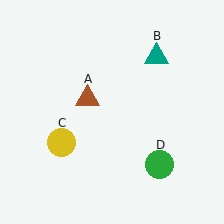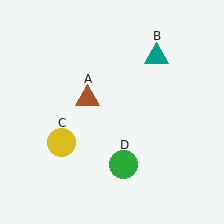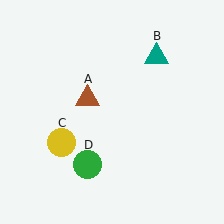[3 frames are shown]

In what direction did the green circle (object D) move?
The green circle (object D) moved left.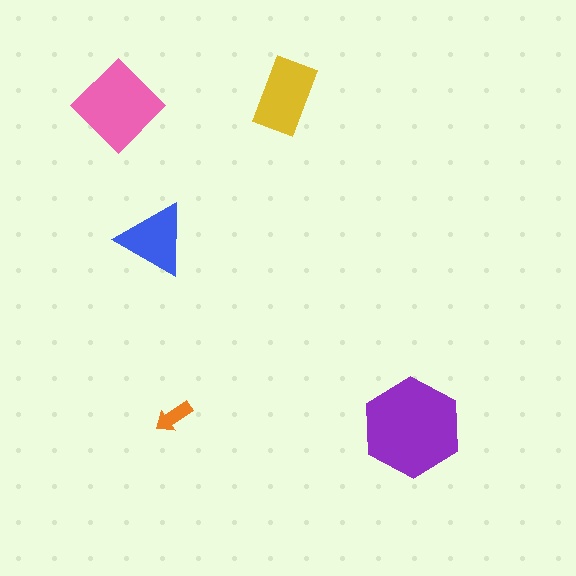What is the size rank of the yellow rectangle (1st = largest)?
3rd.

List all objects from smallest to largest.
The orange arrow, the blue triangle, the yellow rectangle, the pink diamond, the purple hexagon.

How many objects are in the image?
There are 5 objects in the image.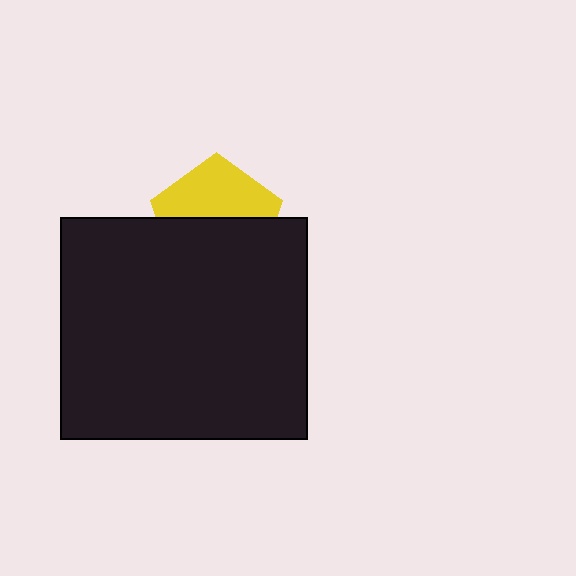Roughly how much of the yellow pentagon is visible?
About half of it is visible (roughly 47%).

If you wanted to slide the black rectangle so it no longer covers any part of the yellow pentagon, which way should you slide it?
Slide it down — that is the most direct way to separate the two shapes.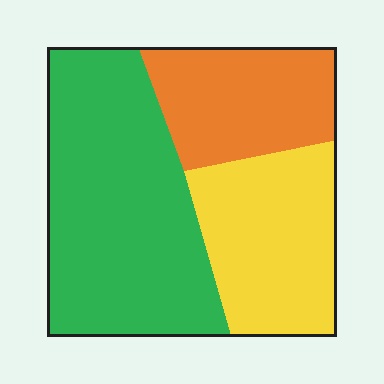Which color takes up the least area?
Orange, at roughly 25%.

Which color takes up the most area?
Green, at roughly 50%.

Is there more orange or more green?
Green.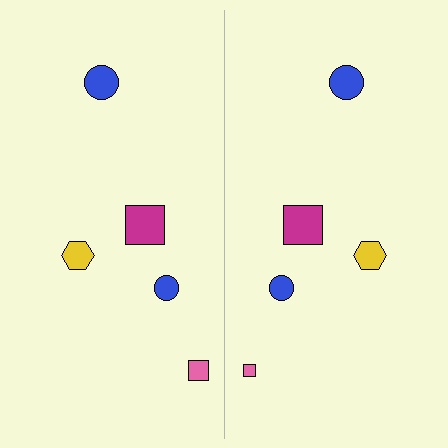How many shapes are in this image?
There are 10 shapes in this image.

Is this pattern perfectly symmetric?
No, the pattern is not perfectly symmetric. The pink square on the right side has a different size than its mirror counterpart.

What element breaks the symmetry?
The pink square on the right side has a different size than its mirror counterpart.